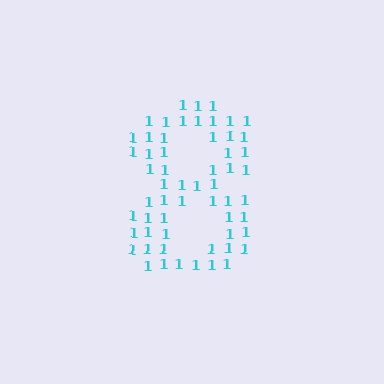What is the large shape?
The large shape is the digit 8.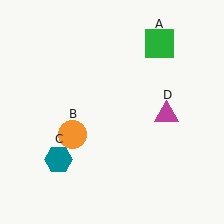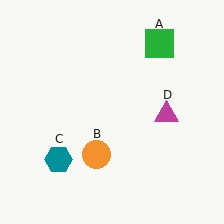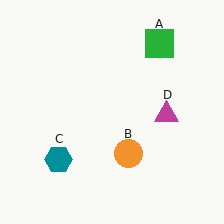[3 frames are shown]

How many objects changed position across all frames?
1 object changed position: orange circle (object B).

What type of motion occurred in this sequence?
The orange circle (object B) rotated counterclockwise around the center of the scene.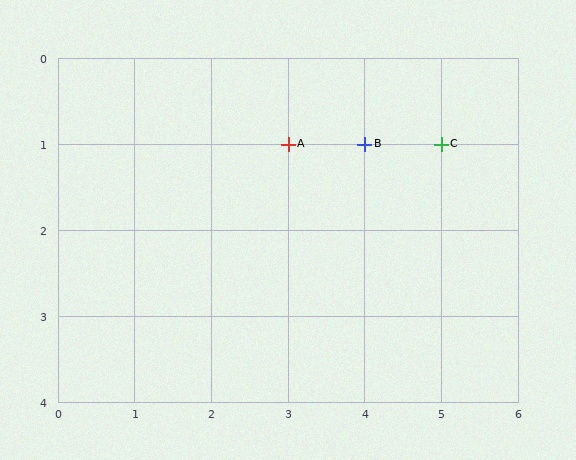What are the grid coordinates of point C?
Point C is at grid coordinates (5, 1).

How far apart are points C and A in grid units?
Points C and A are 2 columns apart.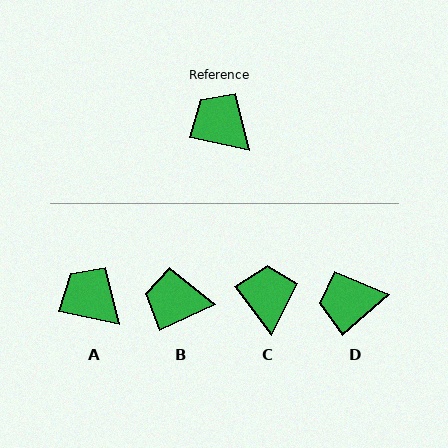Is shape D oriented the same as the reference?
No, it is off by about 54 degrees.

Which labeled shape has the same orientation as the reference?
A.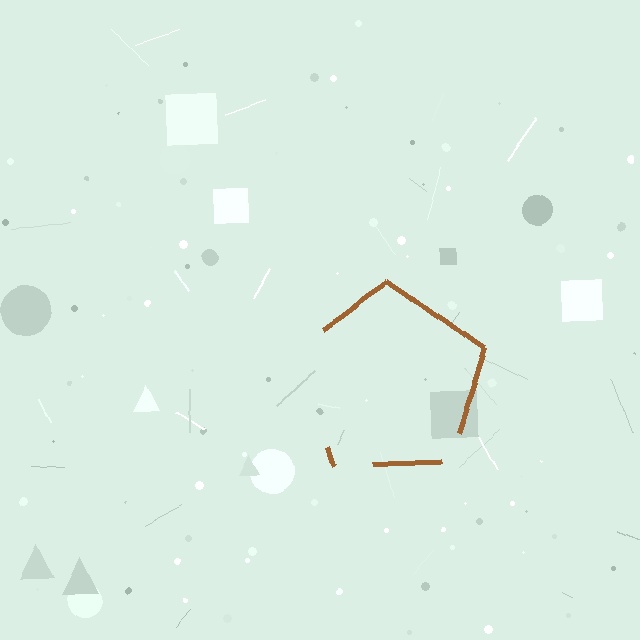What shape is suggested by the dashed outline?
The dashed outline suggests a pentagon.